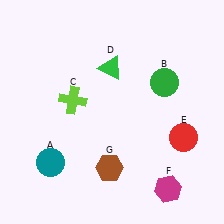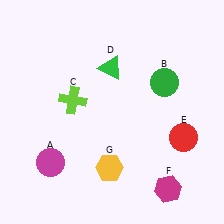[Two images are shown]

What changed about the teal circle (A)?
In Image 1, A is teal. In Image 2, it changed to magenta.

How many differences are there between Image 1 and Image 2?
There are 2 differences between the two images.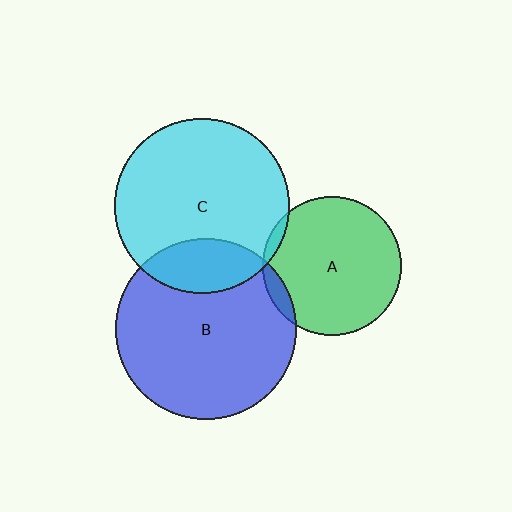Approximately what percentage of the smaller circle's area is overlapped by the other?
Approximately 5%.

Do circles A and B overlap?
Yes.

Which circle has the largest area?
Circle B (blue).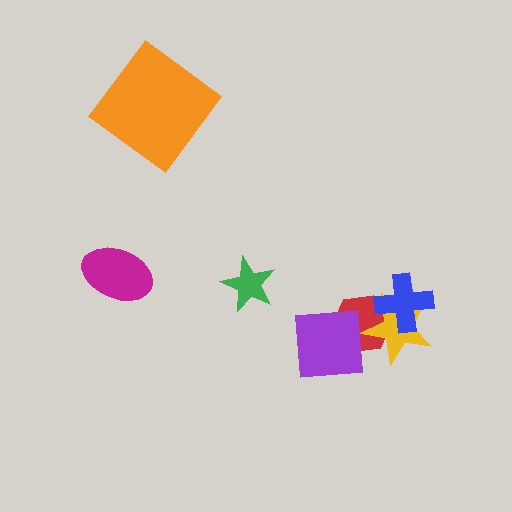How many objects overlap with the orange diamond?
0 objects overlap with the orange diamond.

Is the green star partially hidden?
No, no other shape covers it.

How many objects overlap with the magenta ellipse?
0 objects overlap with the magenta ellipse.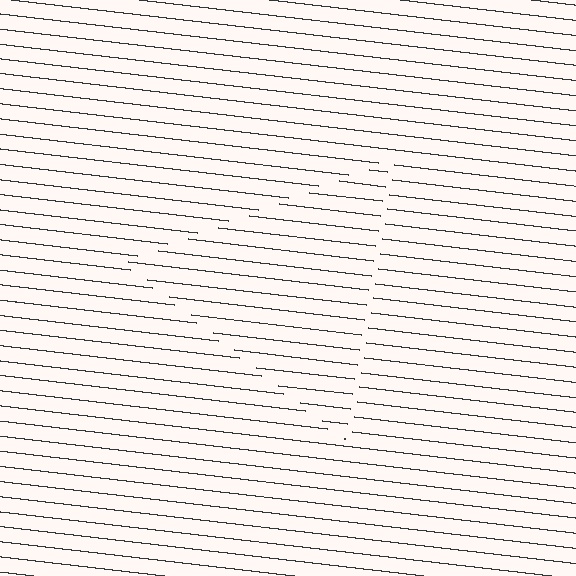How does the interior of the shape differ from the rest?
The interior of the shape contains the same grating, shifted by half a period — the contour is defined by the phase discontinuity where line-ends from the inner and outer gratings abut.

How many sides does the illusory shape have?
3 sides — the line-ends trace a triangle.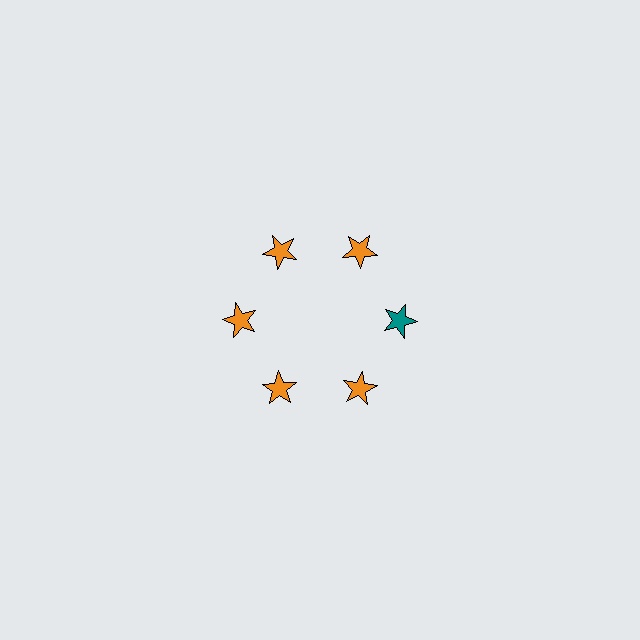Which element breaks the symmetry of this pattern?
The teal star at roughly the 3 o'clock position breaks the symmetry. All other shapes are orange stars.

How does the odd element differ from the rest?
It has a different color: teal instead of orange.